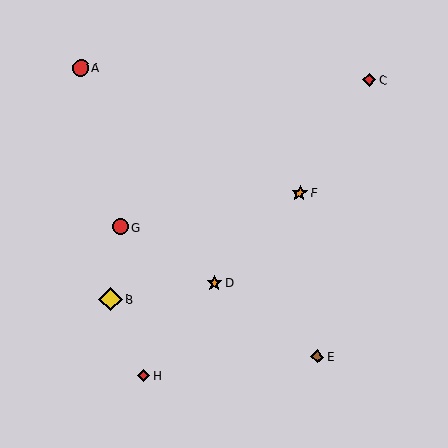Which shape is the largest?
The yellow diamond (labeled B) is the largest.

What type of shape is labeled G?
Shape G is a red circle.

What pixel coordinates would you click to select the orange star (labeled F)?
Click at (300, 193) to select the orange star F.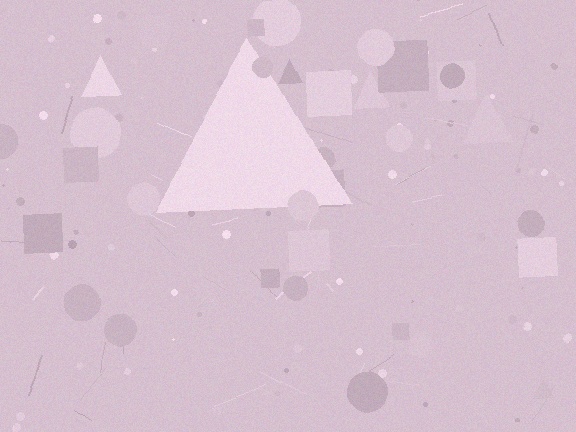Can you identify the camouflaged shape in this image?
The camouflaged shape is a triangle.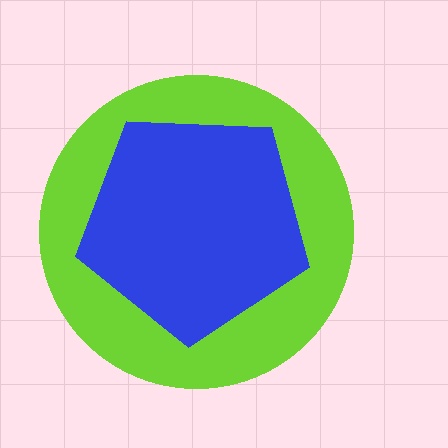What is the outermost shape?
The lime circle.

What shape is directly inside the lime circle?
The blue pentagon.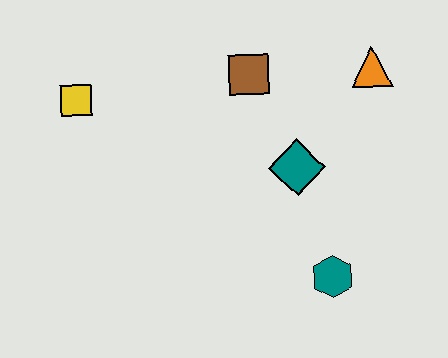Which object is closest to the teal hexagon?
The teal diamond is closest to the teal hexagon.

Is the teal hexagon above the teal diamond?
No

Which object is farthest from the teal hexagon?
The yellow square is farthest from the teal hexagon.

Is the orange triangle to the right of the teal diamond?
Yes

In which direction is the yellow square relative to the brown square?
The yellow square is to the left of the brown square.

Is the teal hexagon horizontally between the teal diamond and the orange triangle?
Yes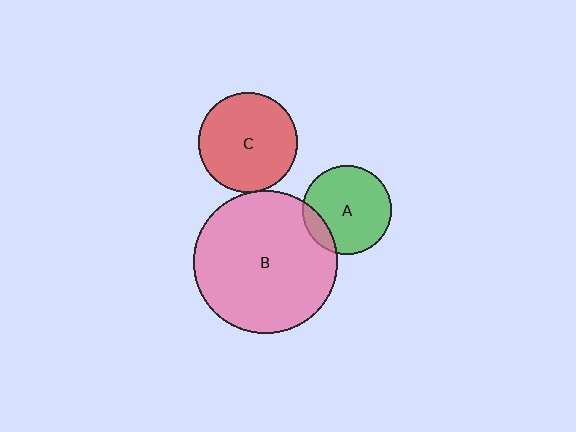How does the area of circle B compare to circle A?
Approximately 2.6 times.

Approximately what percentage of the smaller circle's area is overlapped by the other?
Approximately 5%.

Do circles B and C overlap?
Yes.